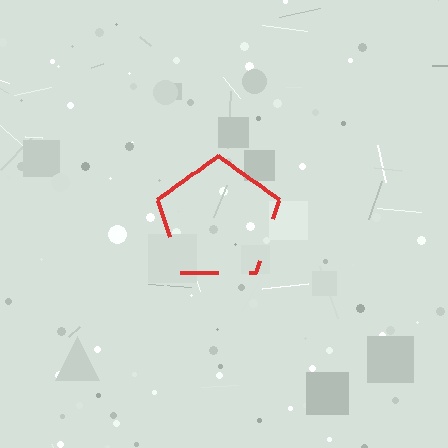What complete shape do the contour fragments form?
The contour fragments form a pentagon.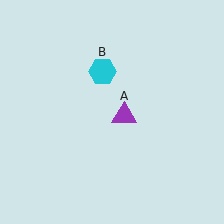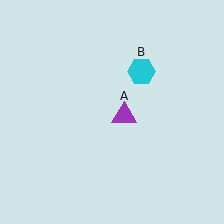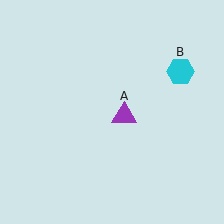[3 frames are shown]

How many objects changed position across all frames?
1 object changed position: cyan hexagon (object B).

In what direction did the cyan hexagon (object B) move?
The cyan hexagon (object B) moved right.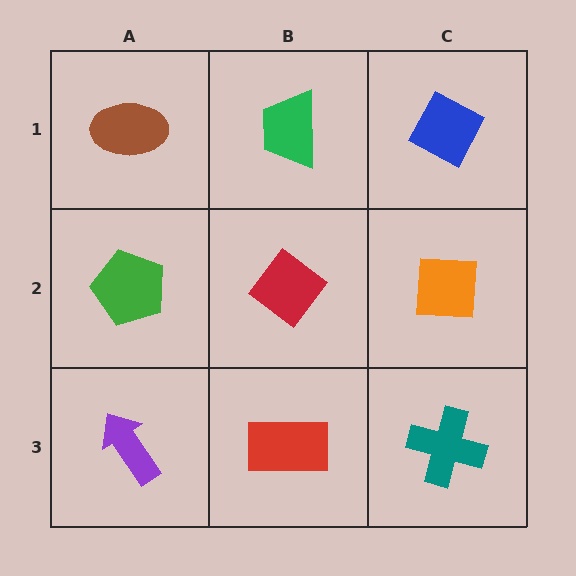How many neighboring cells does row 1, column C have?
2.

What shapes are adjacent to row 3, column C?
An orange square (row 2, column C), a red rectangle (row 3, column B).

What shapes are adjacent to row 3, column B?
A red diamond (row 2, column B), a purple arrow (row 3, column A), a teal cross (row 3, column C).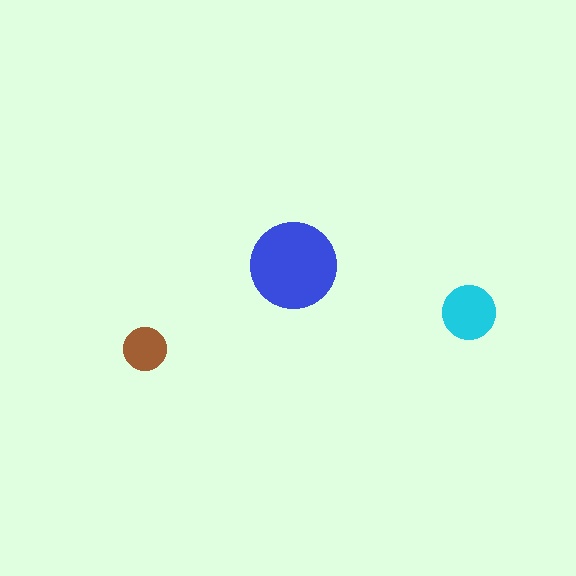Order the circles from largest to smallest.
the blue one, the cyan one, the brown one.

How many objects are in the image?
There are 3 objects in the image.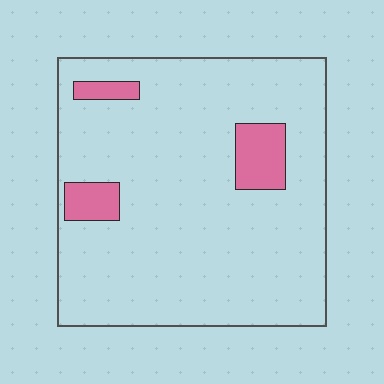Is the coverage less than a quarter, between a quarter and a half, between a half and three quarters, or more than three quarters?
Less than a quarter.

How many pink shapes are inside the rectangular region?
3.